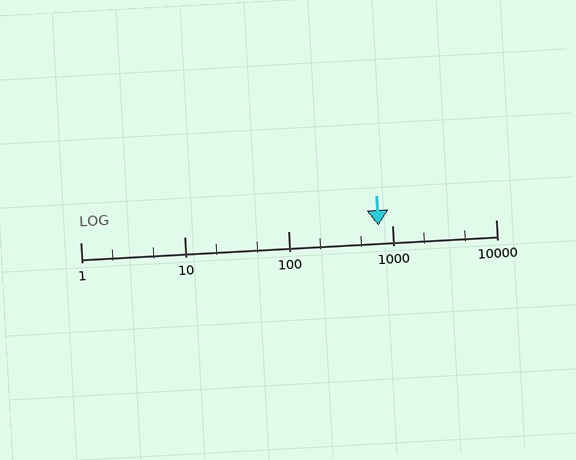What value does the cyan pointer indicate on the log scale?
The pointer indicates approximately 740.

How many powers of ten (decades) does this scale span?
The scale spans 4 decades, from 1 to 10000.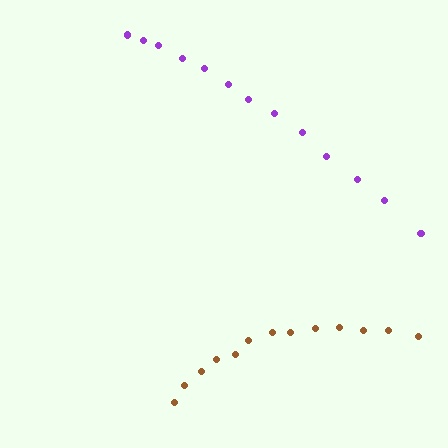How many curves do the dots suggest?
There are 2 distinct paths.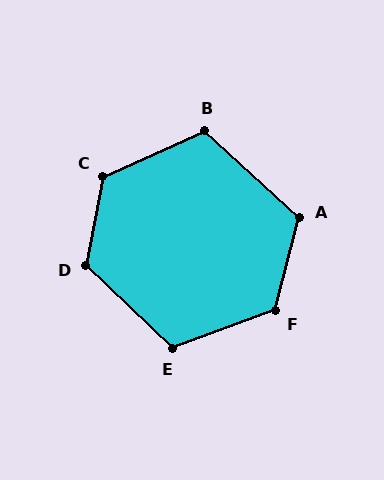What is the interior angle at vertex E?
Approximately 117 degrees (obtuse).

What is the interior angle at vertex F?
Approximately 124 degrees (obtuse).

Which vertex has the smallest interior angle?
B, at approximately 113 degrees.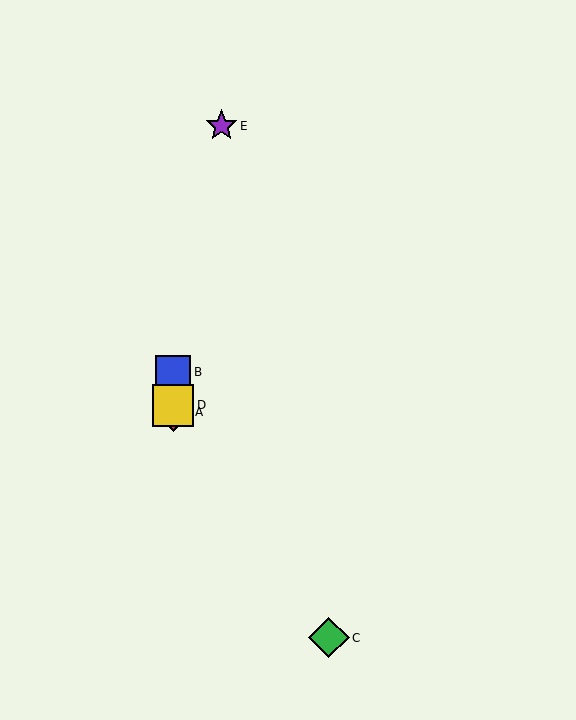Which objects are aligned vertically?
Objects A, B, D are aligned vertically.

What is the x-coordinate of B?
Object B is at x≈173.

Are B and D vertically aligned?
Yes, both are at x≈173.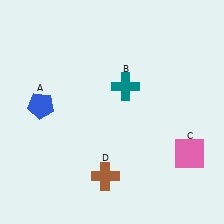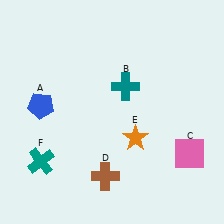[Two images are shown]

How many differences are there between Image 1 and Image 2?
There are 2 differences between the two images.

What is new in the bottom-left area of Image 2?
A teal cross (F) was added in the bottom-left area of Image 2.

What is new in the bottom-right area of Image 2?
An orange star (E) was added in the bottom-right area of Image 2.